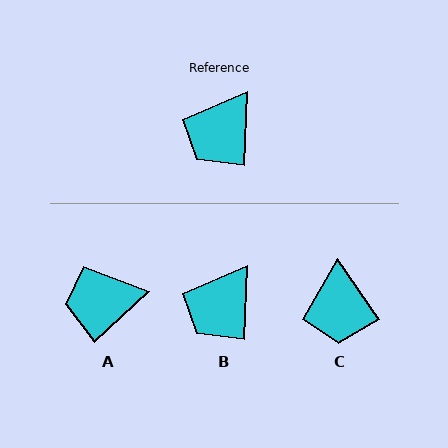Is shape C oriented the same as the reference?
No, it is off by about 37 degrees.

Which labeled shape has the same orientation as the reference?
B.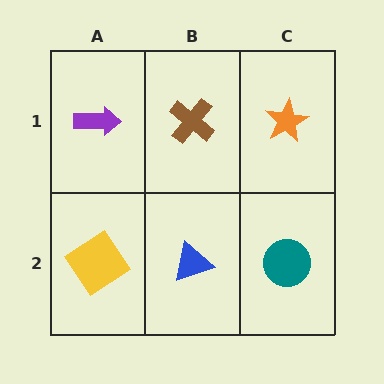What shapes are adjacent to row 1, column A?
A yellow diamond (row 2, column A), a brown cross (row 1, column B).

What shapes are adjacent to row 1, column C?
A teal circle (row 2, column C), a brown cross (row 1, column B).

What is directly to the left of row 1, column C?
A brown cross.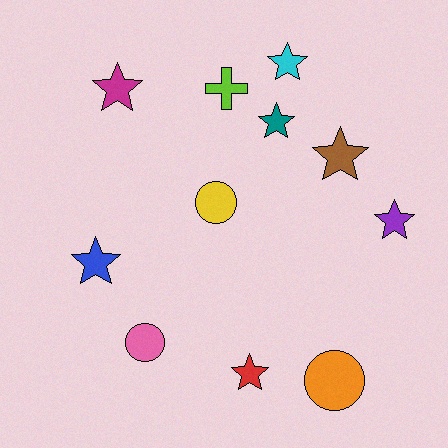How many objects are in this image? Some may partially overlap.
There are 11 objects.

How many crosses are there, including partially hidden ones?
There is 1 cross.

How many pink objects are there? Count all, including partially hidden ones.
There is 1 pink object.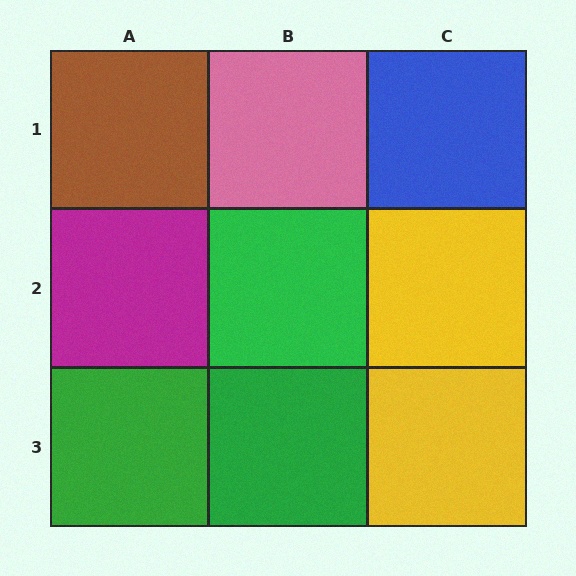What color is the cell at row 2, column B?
Green.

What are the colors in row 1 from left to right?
Brown, pink, blue.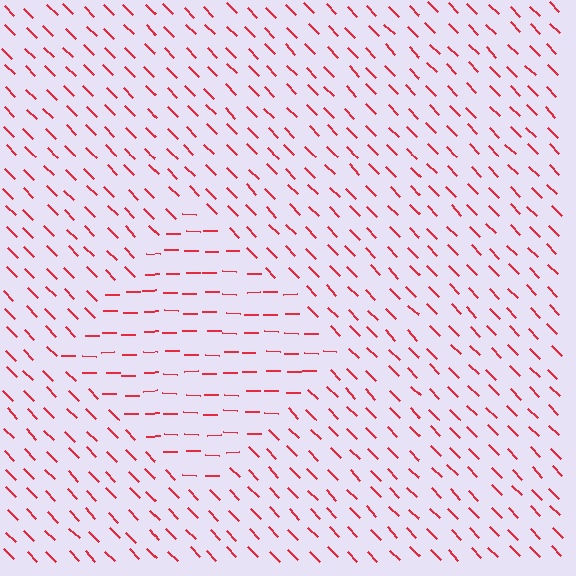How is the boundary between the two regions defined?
The boundary is defined purely by a change in line orientation (approximately 45 degrees difference). All lines are the same color and thickness.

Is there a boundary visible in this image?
Yes, there is a texture boundary formed by a change in line orientation.